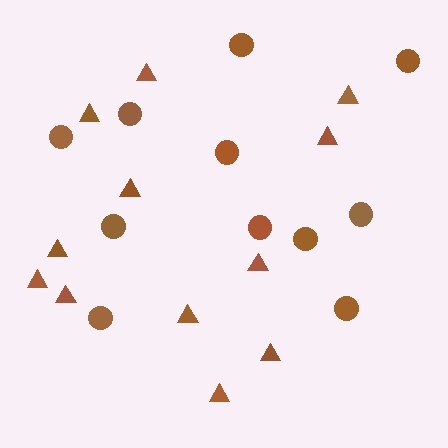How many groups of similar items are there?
There are 2 groups: one group of triangles (12) and one group of circles (11).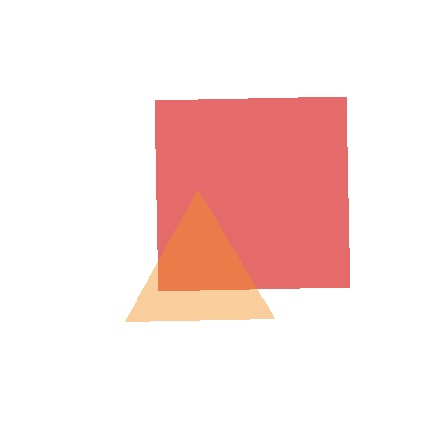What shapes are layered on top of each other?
The layered shapes are: a red square, an orange triangle.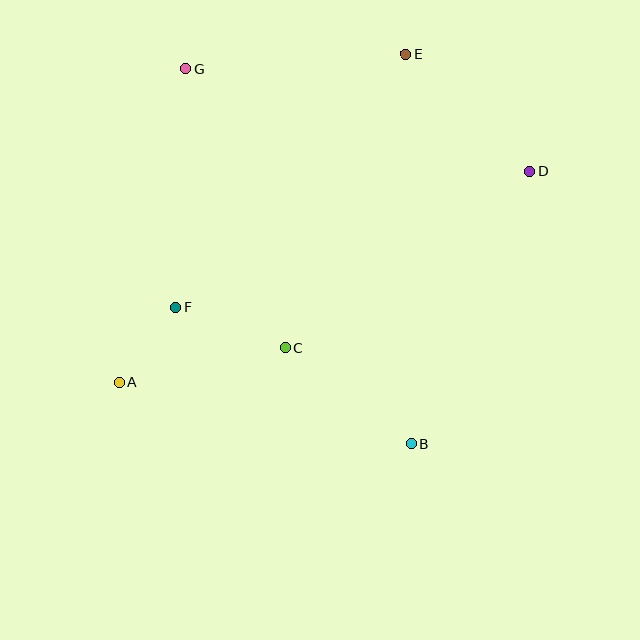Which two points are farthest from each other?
Points A and D are farthest from each other.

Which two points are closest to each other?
Points A and F are closest to each other.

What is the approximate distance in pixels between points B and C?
The distance between B and C is approximately 159 pixels.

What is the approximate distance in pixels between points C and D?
The distance between C and D is approximately 301 pixels.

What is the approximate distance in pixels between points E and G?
The distance between E and G is approximately 221 pixels.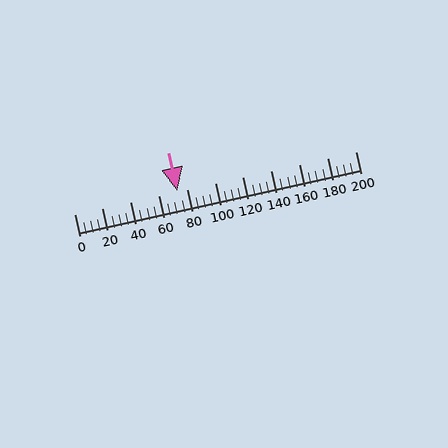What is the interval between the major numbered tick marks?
The major tick marks are spaced 20 units apart.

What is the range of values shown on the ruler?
The ruler shows values from 0 to 200.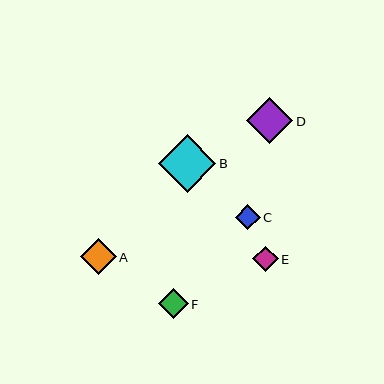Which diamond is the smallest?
Diamond C is the smallest with a size of approximately 25 pixels.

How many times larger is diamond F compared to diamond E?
Diamond F is approximately 1.2 times the size of diamond E.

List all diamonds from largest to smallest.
From largest to smallest: B, D, A, F, E, C.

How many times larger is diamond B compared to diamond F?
Diamond B is approximately 1.9 times the size of diamond F.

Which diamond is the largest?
Diamond B is the largest with a size of approximately 58 pixels.